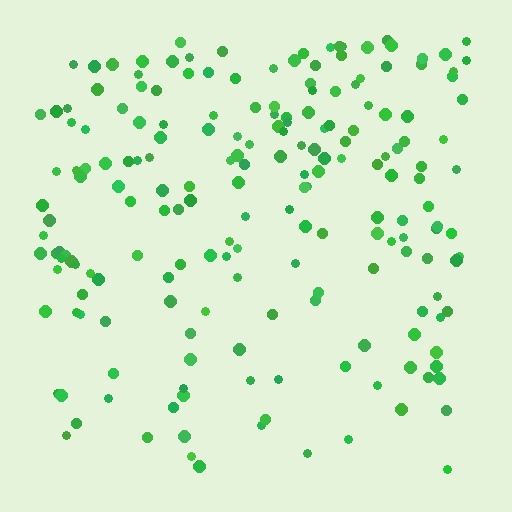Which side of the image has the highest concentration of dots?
The top.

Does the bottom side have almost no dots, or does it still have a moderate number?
Still a moderate number, just noticeably fewer than the top.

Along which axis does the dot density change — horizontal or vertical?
Vertical.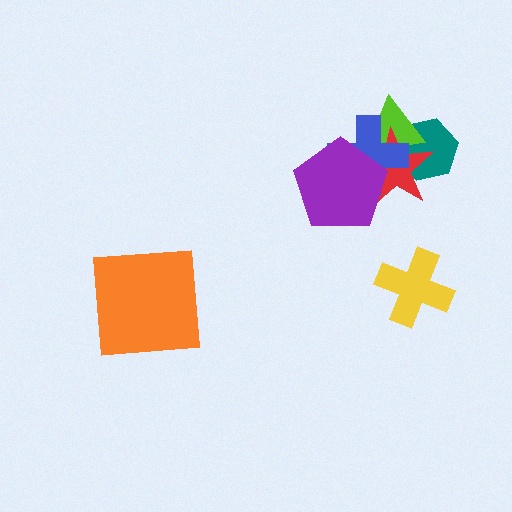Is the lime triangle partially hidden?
Yes, it is partially covered by another shape.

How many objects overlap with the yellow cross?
0 objects overlap with the yellow cross.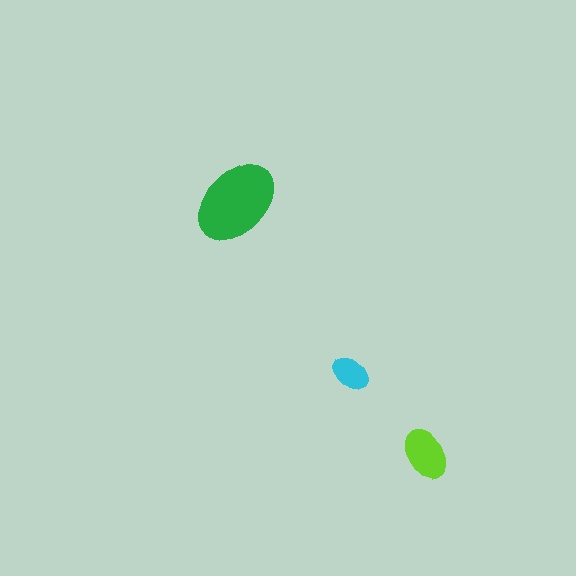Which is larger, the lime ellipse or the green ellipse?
The green one.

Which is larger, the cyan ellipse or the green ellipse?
The green one.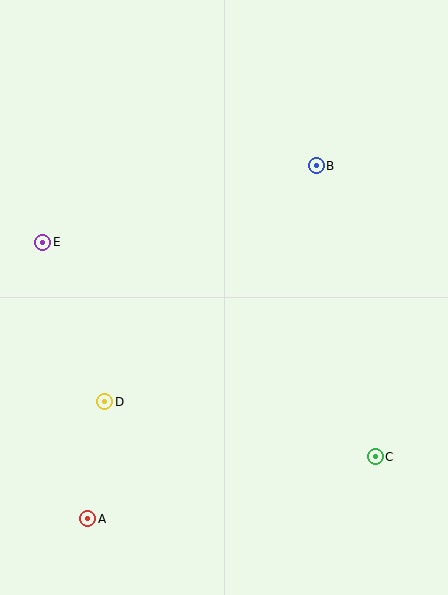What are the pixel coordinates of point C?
Point C is at (375, 457).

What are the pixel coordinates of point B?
Point B is at (316, 166).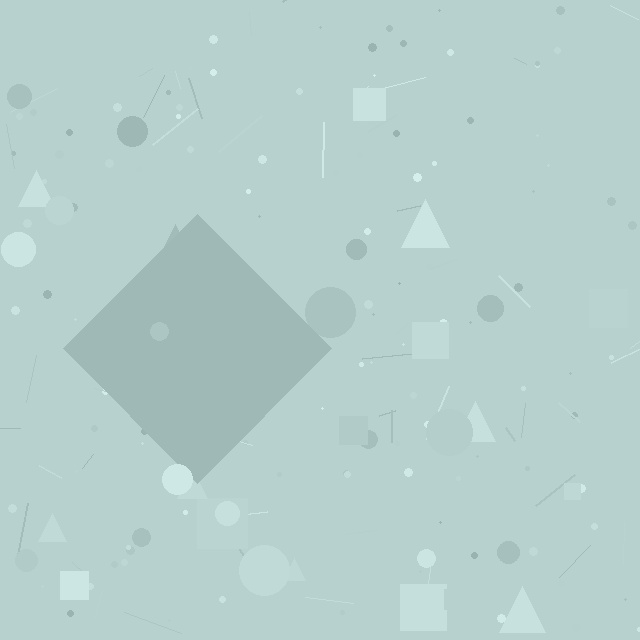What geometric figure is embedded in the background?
A diamond is embedded in the background.